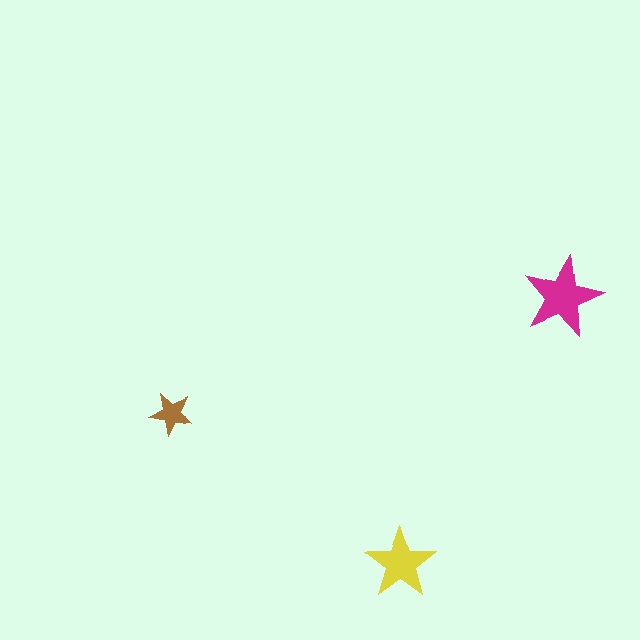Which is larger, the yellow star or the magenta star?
The magenta one.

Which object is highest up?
The magenta star is topmost.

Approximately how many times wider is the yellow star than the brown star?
About 1.5 times wider.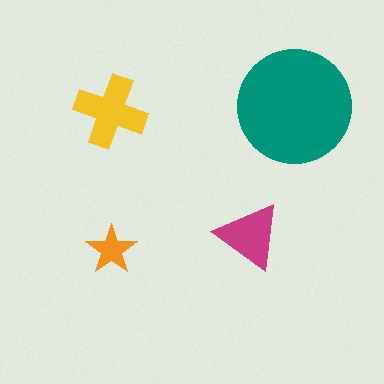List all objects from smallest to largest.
The orange star, the magenta triangle, the yellow cross, the teal circle.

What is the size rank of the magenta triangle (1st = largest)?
3rd.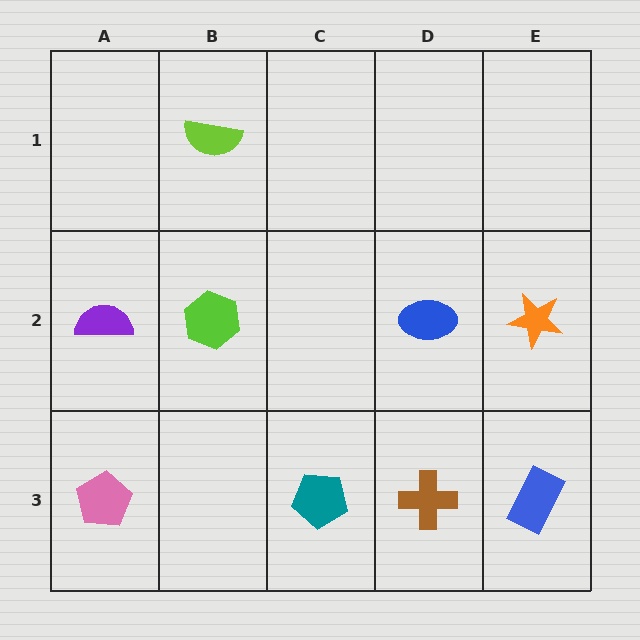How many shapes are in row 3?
4 shapes.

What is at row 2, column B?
A lime hexagon.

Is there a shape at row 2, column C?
No, that cell is empty.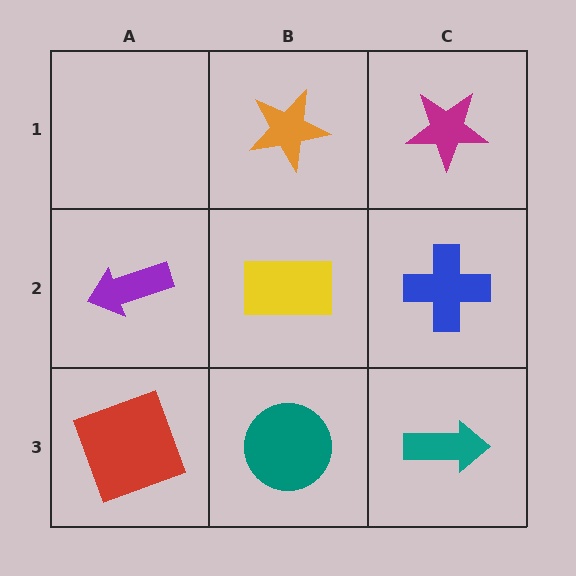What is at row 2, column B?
A yellow rectangle.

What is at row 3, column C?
A teal arrow.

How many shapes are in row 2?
3 shapes.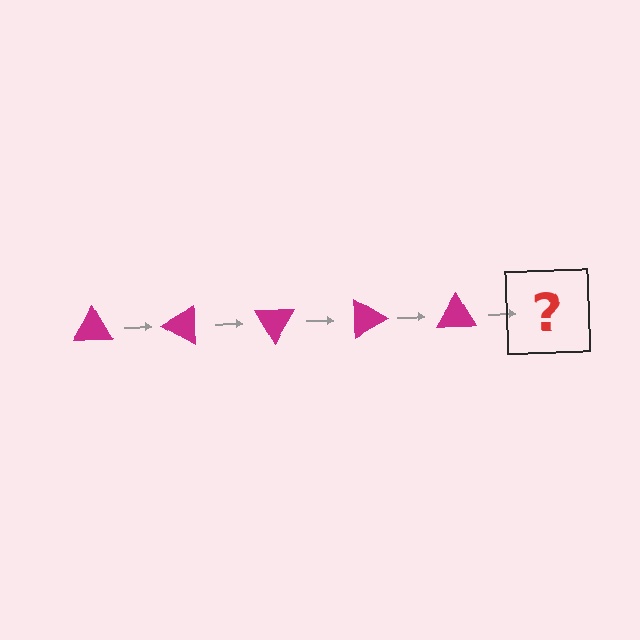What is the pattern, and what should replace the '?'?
The pattern is that the triangle rotates 30 degrees each step. The '?' should be a magenta triangle rotated 150 degrees.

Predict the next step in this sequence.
The next step is a magenta triangle rotated 150 degrees.